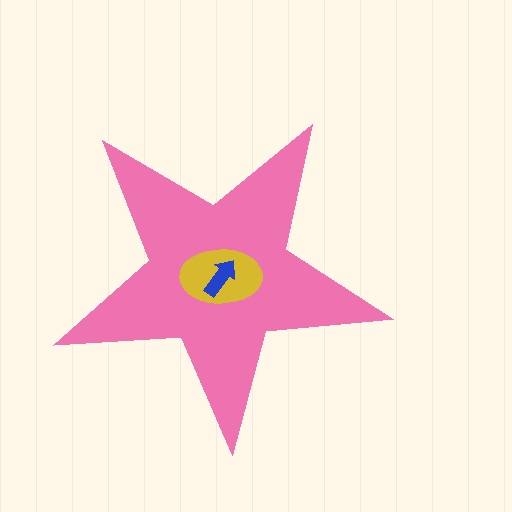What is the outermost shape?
The pink star.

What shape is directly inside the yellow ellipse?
The blue arrow.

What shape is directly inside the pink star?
The yellow ellipse.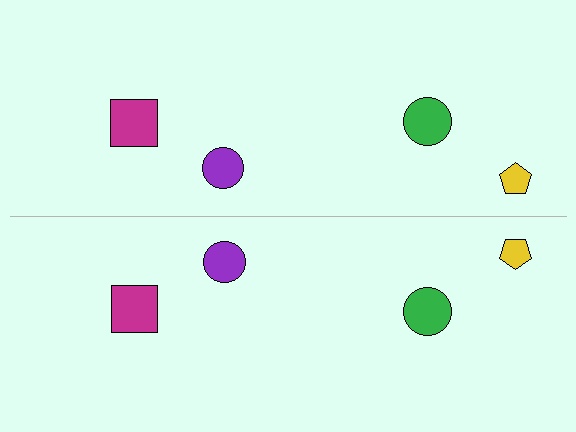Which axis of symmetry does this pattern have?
The pattern has a horizontal axis of symmetry running through the center of the image.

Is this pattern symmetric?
Yes, this pattern has bilateral (reflection) symmetry.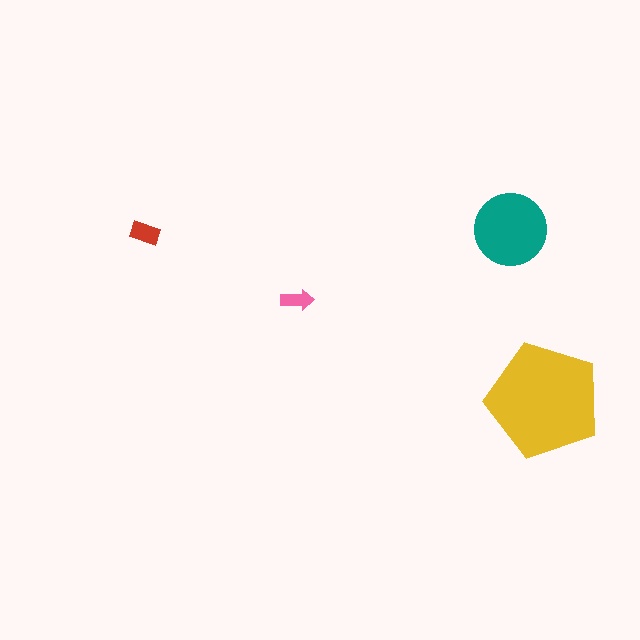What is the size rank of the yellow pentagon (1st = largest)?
1st.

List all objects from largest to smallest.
The yellow pentagon, the teal circle, the red rectangle, the pink arrow.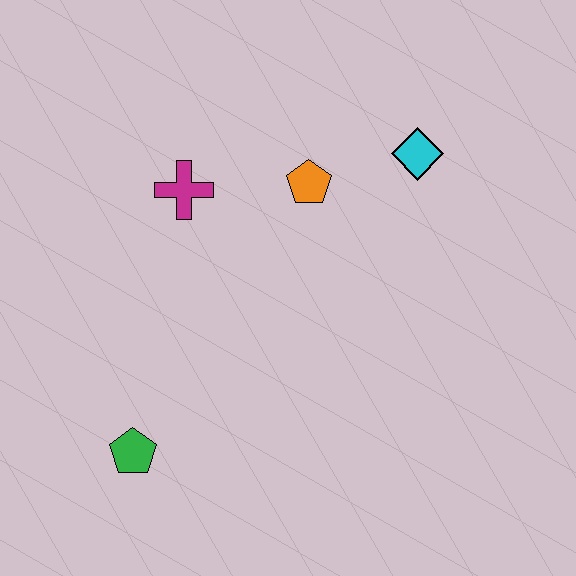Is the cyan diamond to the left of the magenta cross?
No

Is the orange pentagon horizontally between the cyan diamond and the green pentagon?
Yes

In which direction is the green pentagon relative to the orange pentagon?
The green pentagon is below the orange pentagon.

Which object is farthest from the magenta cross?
The green pentagon is farthest from the magenta cross.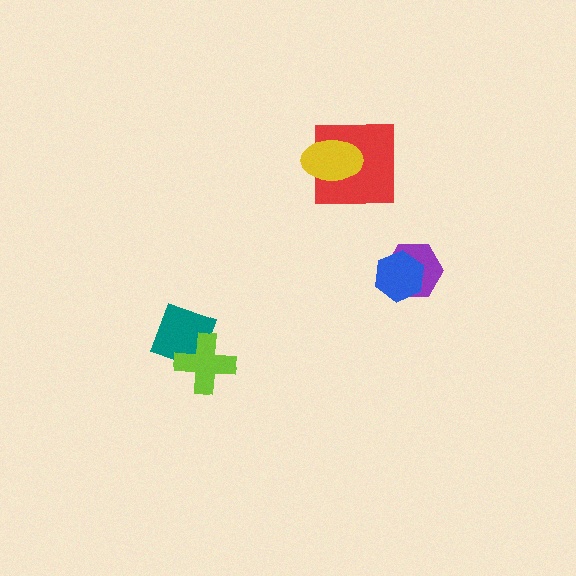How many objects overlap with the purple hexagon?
1 object overlaps with the purple hexagon.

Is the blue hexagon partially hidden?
No, no other shape covers it.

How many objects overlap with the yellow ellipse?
1 object overlaps with the yellow ellipse.